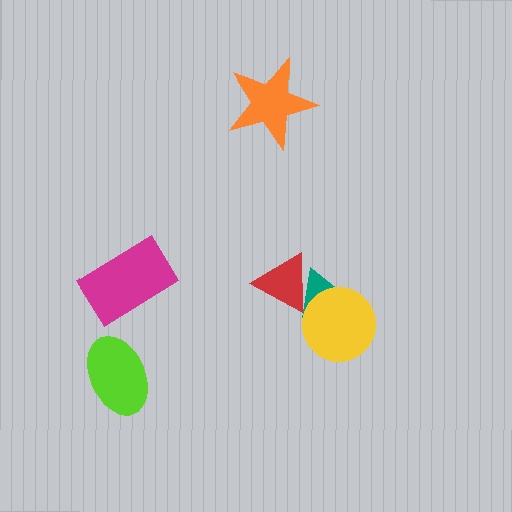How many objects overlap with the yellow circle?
1 object overlaps with the yellow circle.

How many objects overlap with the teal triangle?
2 objects overlap with the teal triangle.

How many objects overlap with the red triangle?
1 object overlaps with the red triangle.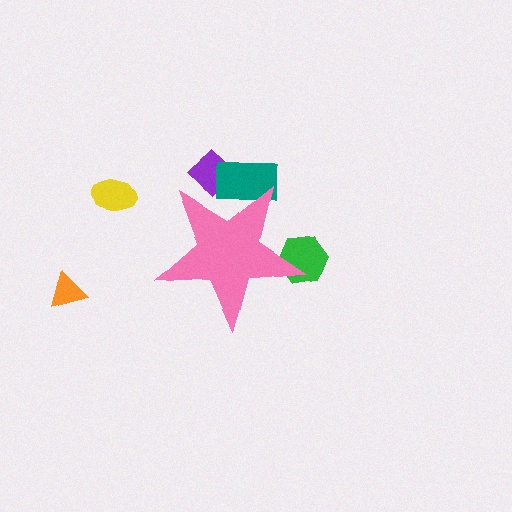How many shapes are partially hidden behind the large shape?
3 shapes are partially hidden.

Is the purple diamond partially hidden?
Yes, the purple diamond is partially hidden behind the pink star.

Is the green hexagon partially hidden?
Yes, the green hexagon is partially hidden behind the pink star.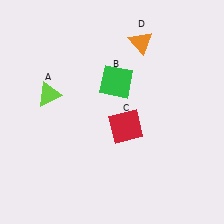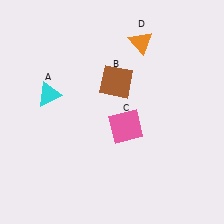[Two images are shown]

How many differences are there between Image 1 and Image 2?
There are 3 differences between the two images.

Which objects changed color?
A changed from lime to cyan. B changed from green to brown. C changed from red to pink.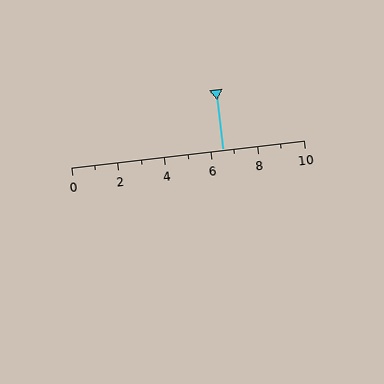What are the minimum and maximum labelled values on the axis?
The axis runs from 0 to 10.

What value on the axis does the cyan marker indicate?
The marker indicates approximately 6.5.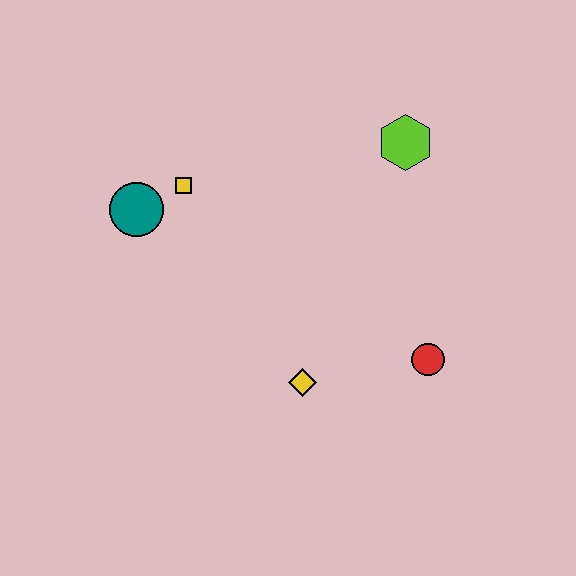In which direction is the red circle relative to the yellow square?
The red circle is to the right of the yellow square.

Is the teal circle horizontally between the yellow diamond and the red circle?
No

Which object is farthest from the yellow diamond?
The lime hexagon is farthest from the yellow diamond.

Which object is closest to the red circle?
The yellow diamond is closest to the red circle.